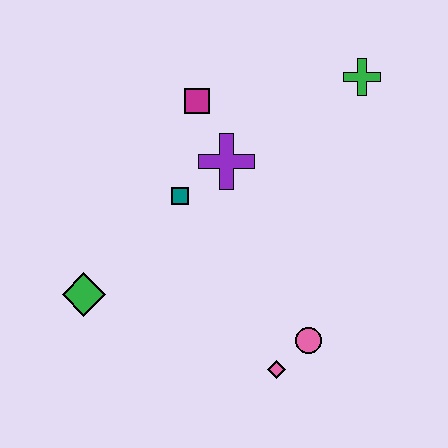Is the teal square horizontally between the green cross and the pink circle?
No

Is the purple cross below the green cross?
Yes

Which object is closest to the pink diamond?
The pink circle is closest to the pink diamond.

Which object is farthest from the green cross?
The green diamond is farthest from the green cross.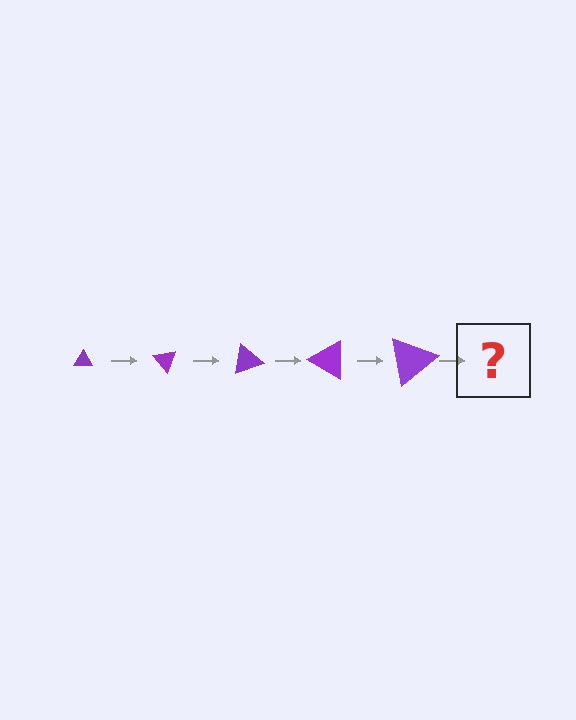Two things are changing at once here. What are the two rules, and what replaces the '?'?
The two rules are that the triangle grows larger each step and it rotates 50 degrees each step. The '?' should be a triangle, larger than the previous one and rotated 250 degrees from the start.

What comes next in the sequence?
The next element should be a triangle, larger than the previous one and rotated 250 degrees from the start.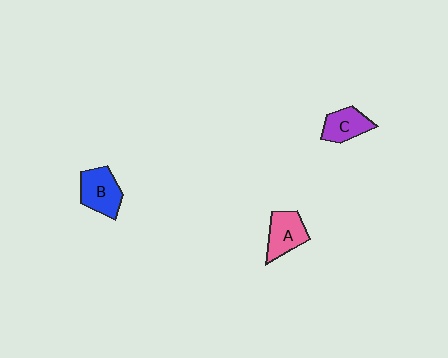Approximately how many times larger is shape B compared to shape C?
Approximately 1.3 times.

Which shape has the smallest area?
Shape C (purple).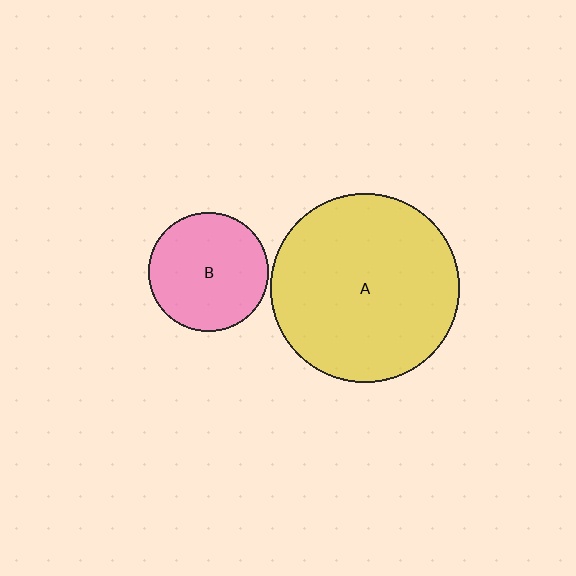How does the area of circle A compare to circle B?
Approximately 2.5 times.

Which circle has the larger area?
Circle A (yellow).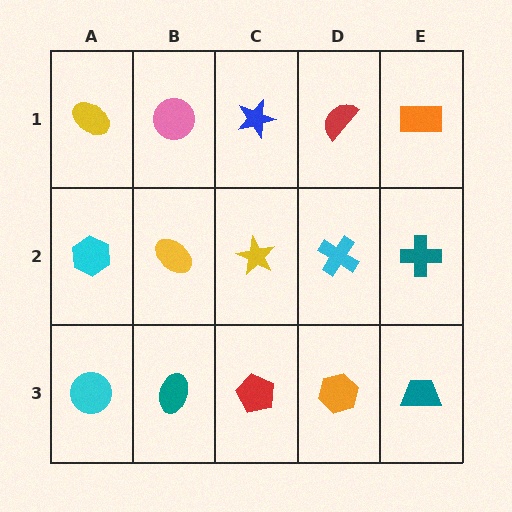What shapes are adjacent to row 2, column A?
A yellow ellipse (row 1, column A), a cyan circle (row 3, column A), a yellow ellipse (row 2, column B).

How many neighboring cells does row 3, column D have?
3.